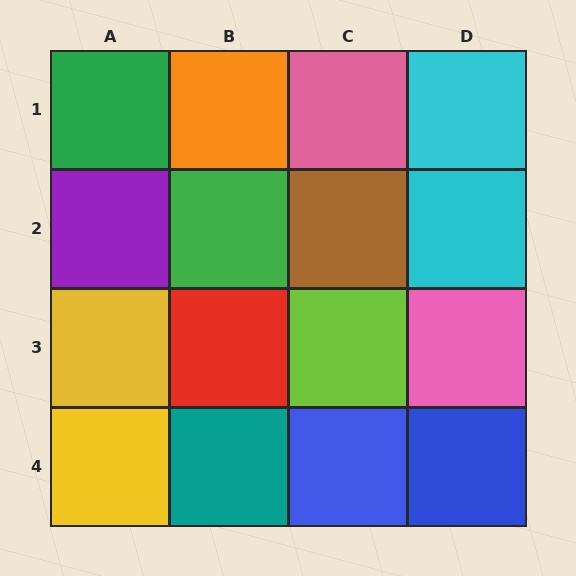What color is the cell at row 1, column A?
Green.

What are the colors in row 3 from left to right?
Yellow, red, lime, pink.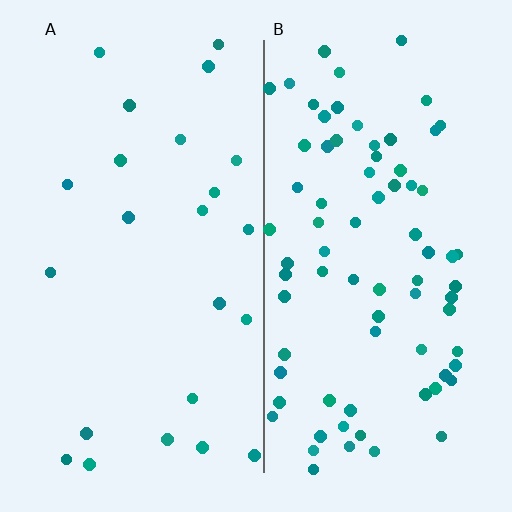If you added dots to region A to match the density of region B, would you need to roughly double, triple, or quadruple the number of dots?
Approximately triple.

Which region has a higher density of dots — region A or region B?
B (the right).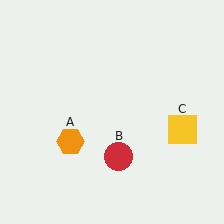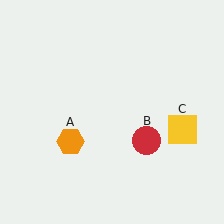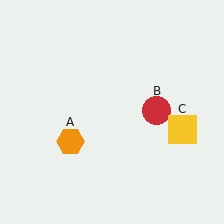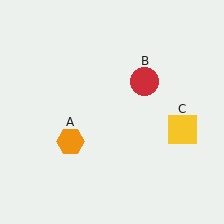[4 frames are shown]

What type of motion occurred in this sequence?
The red circle (object B) rotated counterclockwise around the center of the scene.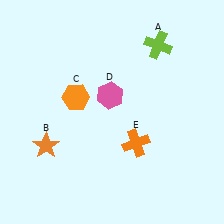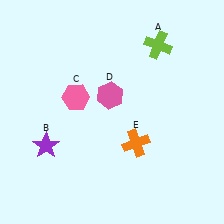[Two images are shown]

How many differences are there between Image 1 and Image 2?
There are 2 differences between the two images.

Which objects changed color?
B changed from orange to purple. C changed from orange to pink.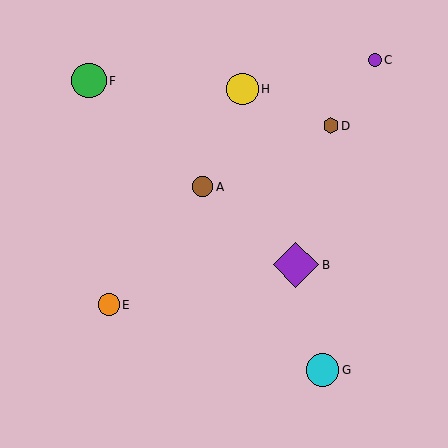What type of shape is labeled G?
Shape G is a cyan circle.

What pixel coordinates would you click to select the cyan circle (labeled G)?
Click at (322, 370) to select the cyan circle G.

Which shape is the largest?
The purple diamond (labeled B) is the largest.